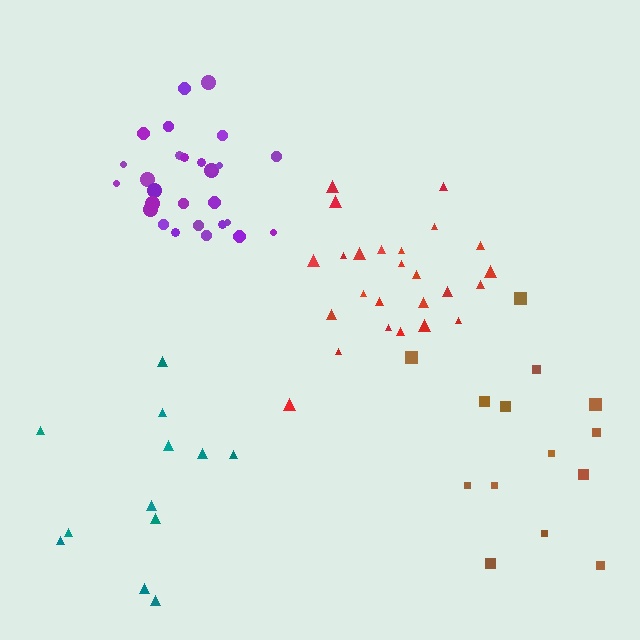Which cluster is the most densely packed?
Purple.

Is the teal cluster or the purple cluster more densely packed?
Purple.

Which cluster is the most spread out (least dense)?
Teal.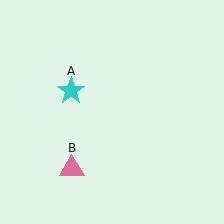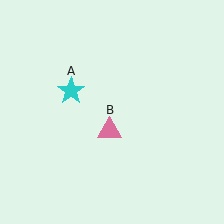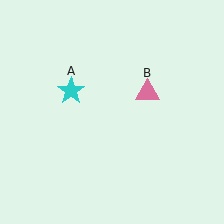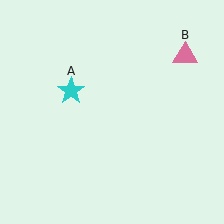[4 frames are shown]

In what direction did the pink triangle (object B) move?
The pink triangle (object B) moved up and to the right.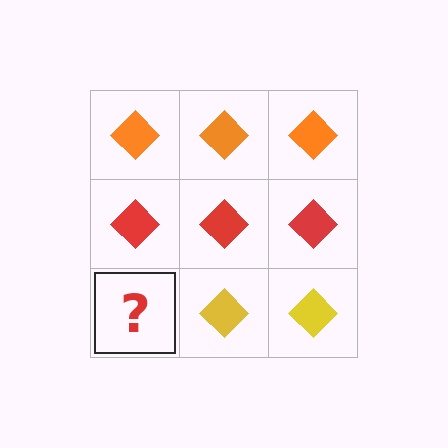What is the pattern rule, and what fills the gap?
The rule is that each row has a consistent color. The gap should be filled with a yellow diamond.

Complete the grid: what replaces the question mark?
The question mark should be replaced with a yellow diamond.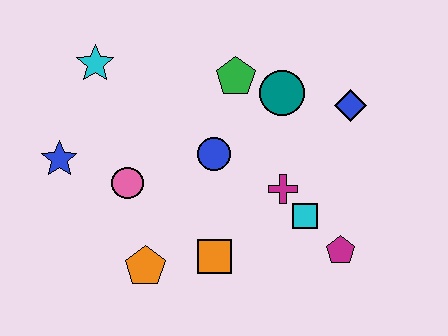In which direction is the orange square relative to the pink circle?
The orange square is to the right of the pink circle.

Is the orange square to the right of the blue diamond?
No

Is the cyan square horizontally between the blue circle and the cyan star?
No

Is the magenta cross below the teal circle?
Yes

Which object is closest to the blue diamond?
The teal circle is closest to the blue diamond.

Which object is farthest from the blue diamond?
The blue star is farthest from the blue diamond.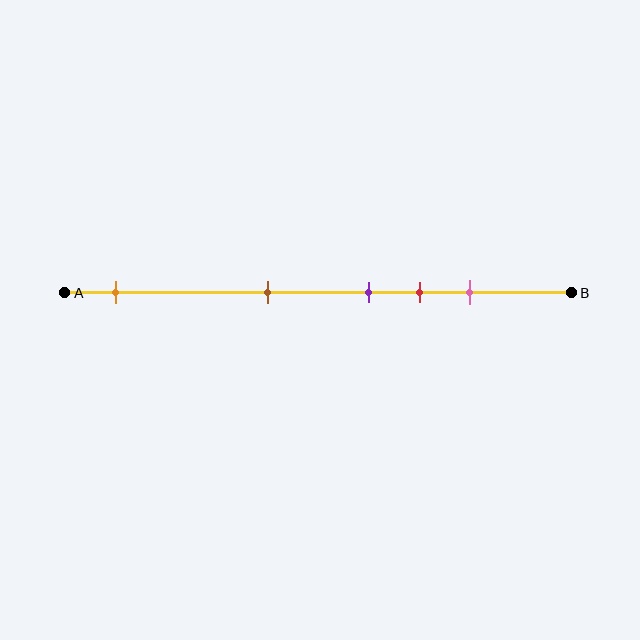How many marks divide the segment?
There are 5 marks dividing the segment.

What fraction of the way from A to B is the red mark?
The red mark is approximately 70% (0.7) of the way from A to B.